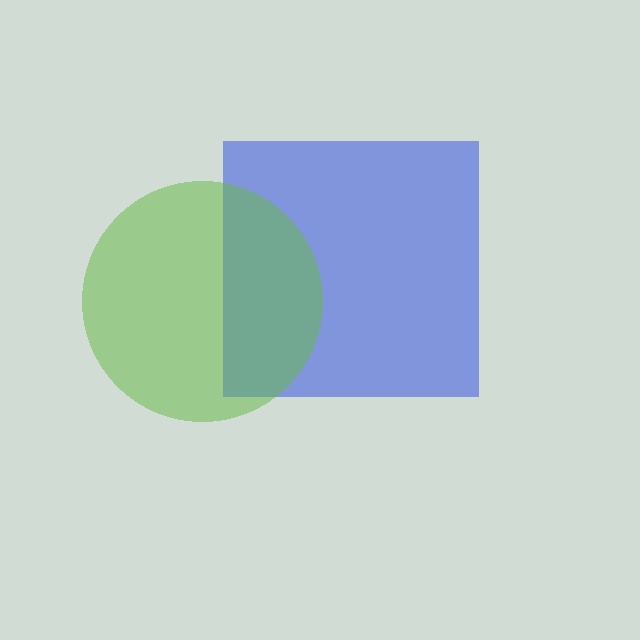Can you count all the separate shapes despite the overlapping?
Yes, there are 2 separate shapes.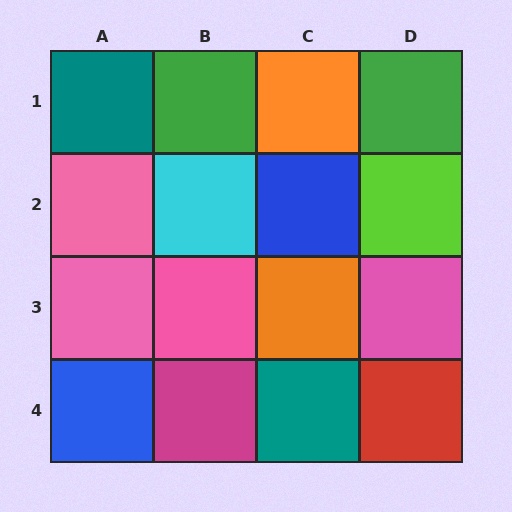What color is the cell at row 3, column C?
Orange.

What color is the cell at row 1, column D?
Green.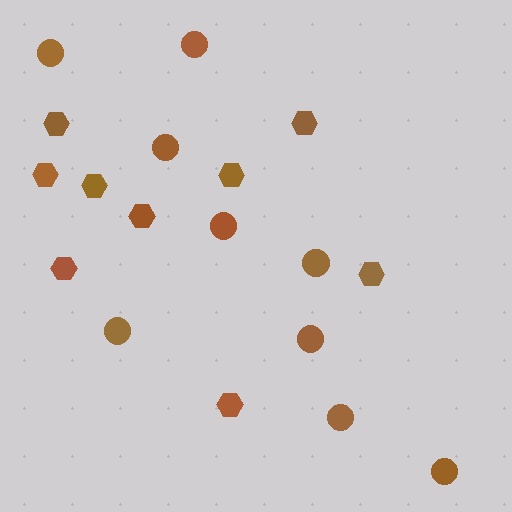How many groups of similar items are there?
There are 2 groups: one group of circles (9) and one group of hexagons (9).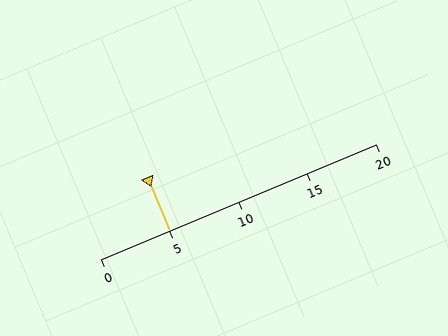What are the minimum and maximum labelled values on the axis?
The axis runs from 0 to 20.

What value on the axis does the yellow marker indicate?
The marker indicates approximately 5.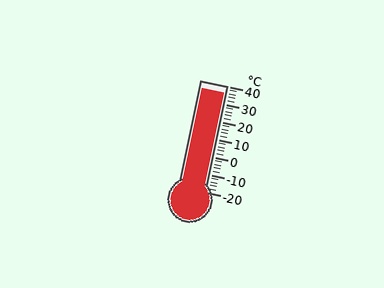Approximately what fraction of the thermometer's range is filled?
The thermometer is filled to approximately 95% of its range.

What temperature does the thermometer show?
The thermometer shows approximately 36°C.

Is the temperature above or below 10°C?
The temperature is above 10°C.